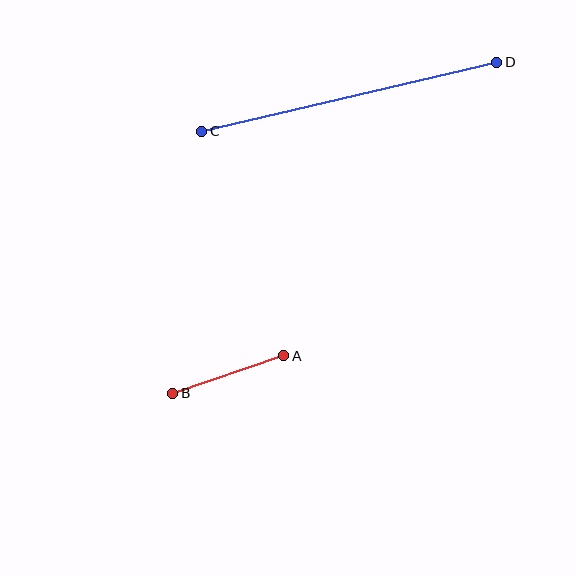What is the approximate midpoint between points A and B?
The midpoint is at approximately (228, 375) pixels.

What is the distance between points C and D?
The distance is approximately 303 pixels.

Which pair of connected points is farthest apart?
Points C and D are farthest apart.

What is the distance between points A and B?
The distance is approximately 117 pixels.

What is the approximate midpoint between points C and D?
The midpoint is at approximately (349, 97) pixels.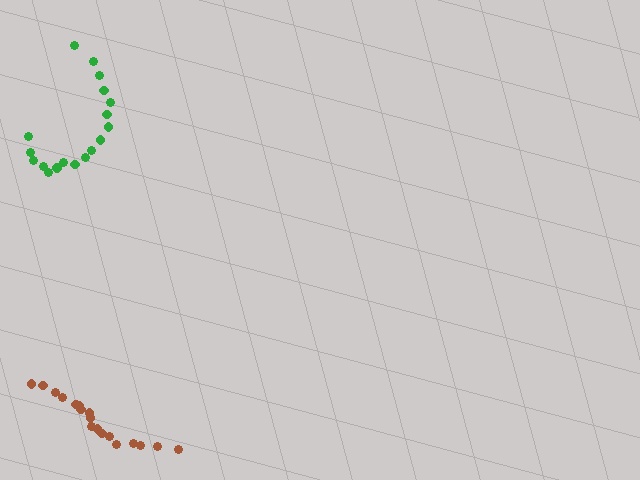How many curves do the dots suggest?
There are 2 distinct paths.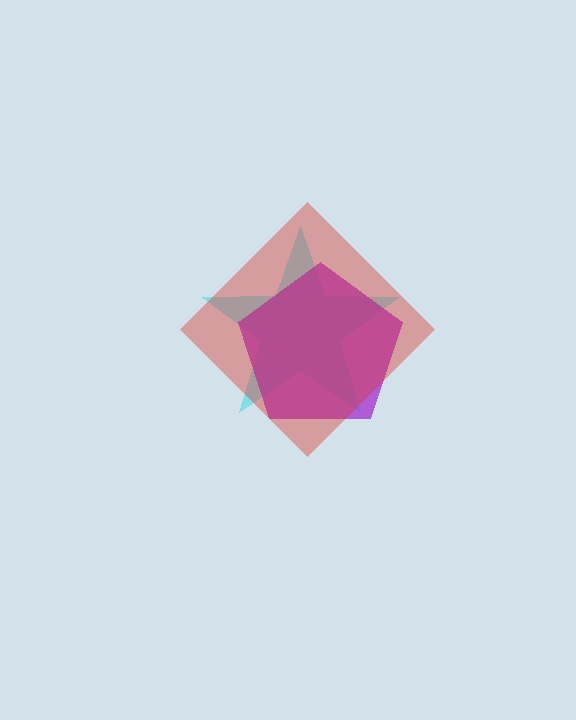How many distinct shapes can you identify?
There are 3 distinct shapes: a cyan star, a purple pentagon, a red diamond.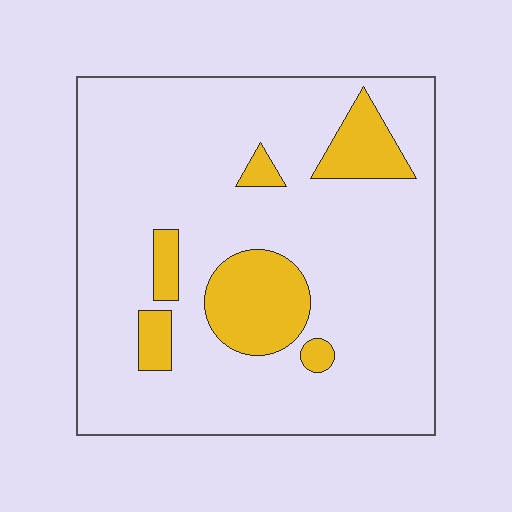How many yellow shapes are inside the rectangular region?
6.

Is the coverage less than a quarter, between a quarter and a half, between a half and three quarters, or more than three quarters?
Less than a quarter.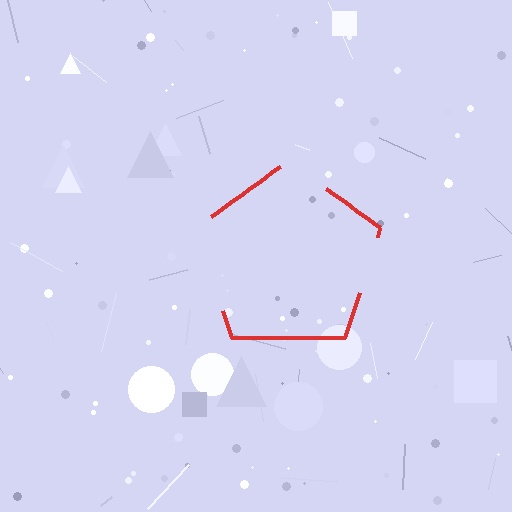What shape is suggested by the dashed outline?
The dashed outline suggests a pentagon.